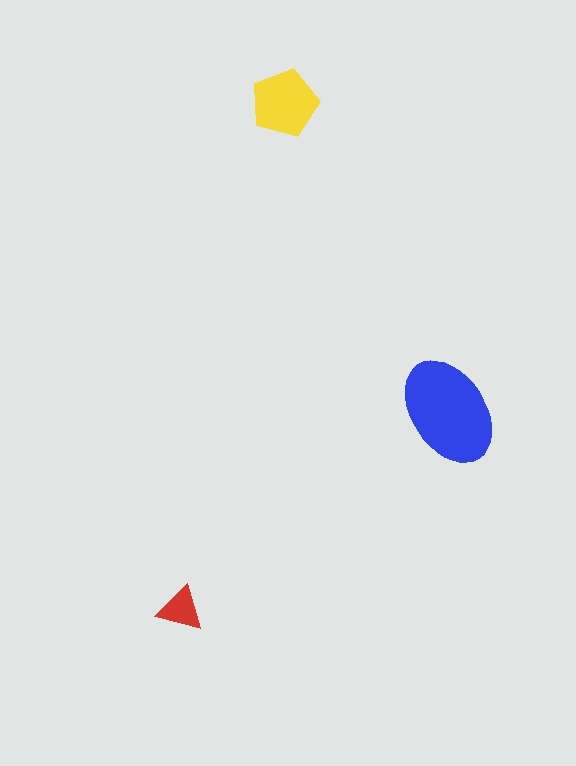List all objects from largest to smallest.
The blue ellipse, the yellow pentagon, the red triangle.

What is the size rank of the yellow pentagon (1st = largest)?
2nd.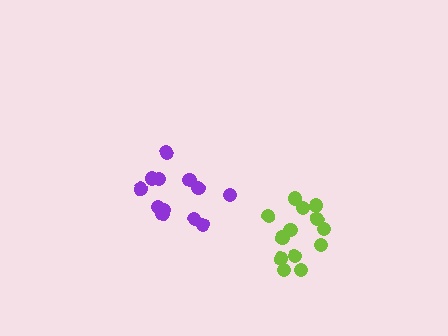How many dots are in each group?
Group 1: 13 dots, Group 2: 12 dots (25 total).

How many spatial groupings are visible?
There are 2 spatial groupings.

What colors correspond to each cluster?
The clusters are colored: lime, purple.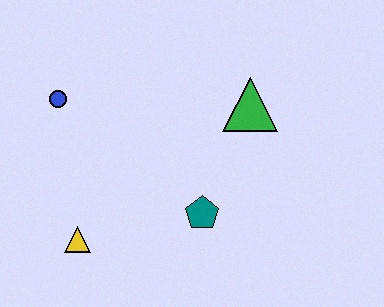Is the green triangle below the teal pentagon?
No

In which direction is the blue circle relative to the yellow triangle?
The blue circle is above the yellow triangle.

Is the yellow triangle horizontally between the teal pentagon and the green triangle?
No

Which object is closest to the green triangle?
The teal pentagon is closest to the green triangle.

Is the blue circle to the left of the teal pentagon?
Yes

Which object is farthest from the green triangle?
The yellow triangle is farthest from the green triangle.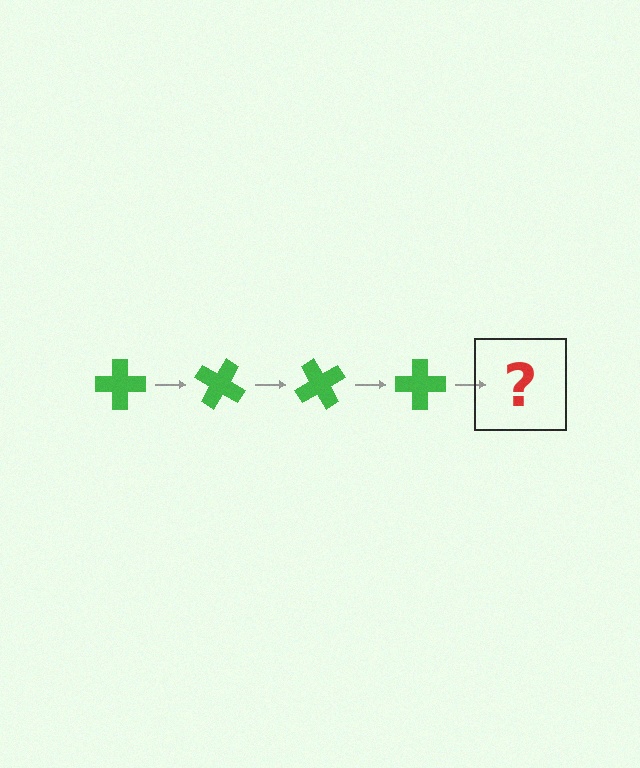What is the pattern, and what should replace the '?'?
The pattern is that the cross rotates 30 degrees each step. The '?' should be a green cross rotated 120 degrees.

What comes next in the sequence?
The next element should be a green cross rotated 120 degrees.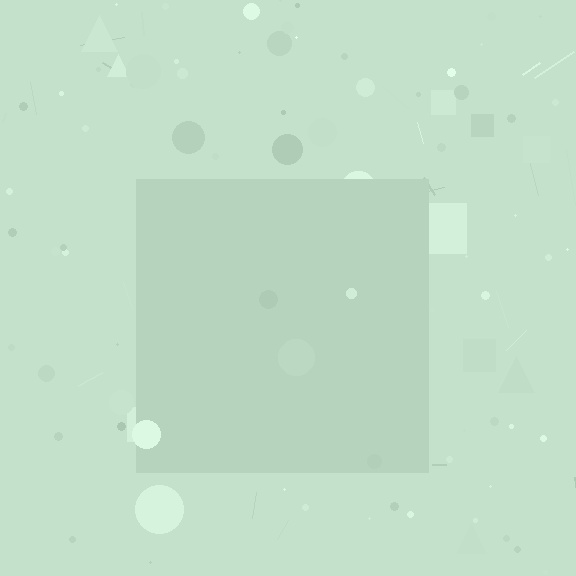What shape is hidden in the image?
A square is hidden in the image.